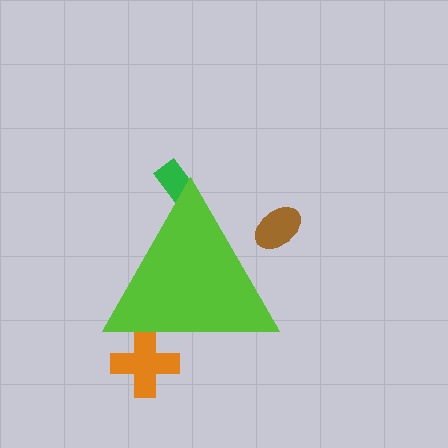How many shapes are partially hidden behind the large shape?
3 shapes are partially hidden.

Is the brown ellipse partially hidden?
Yes, the brown ellipse is partially hidden behind the lime triangle.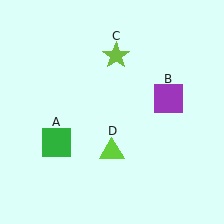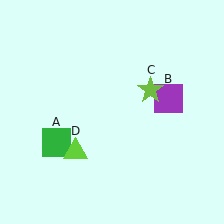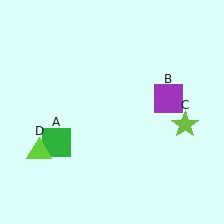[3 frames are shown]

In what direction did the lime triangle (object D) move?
The lime triangle (object D) moved left.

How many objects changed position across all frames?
2 objects changed position: lime star (object C), lime triangle (object D).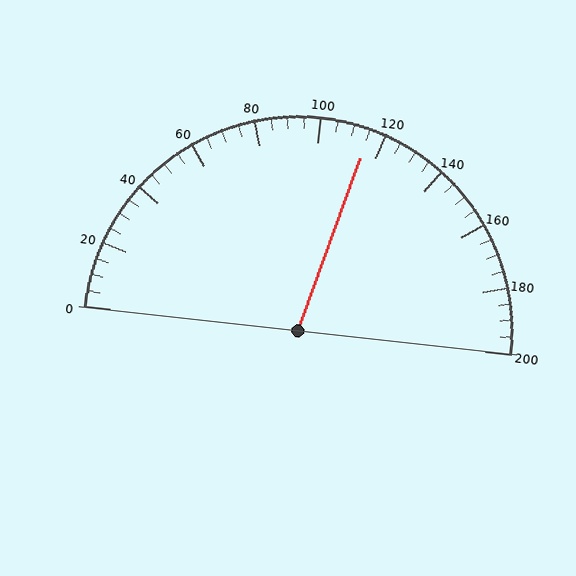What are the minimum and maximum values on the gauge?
The gauge ranges from 0 to 200.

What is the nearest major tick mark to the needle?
The nearest major tick mark is 120.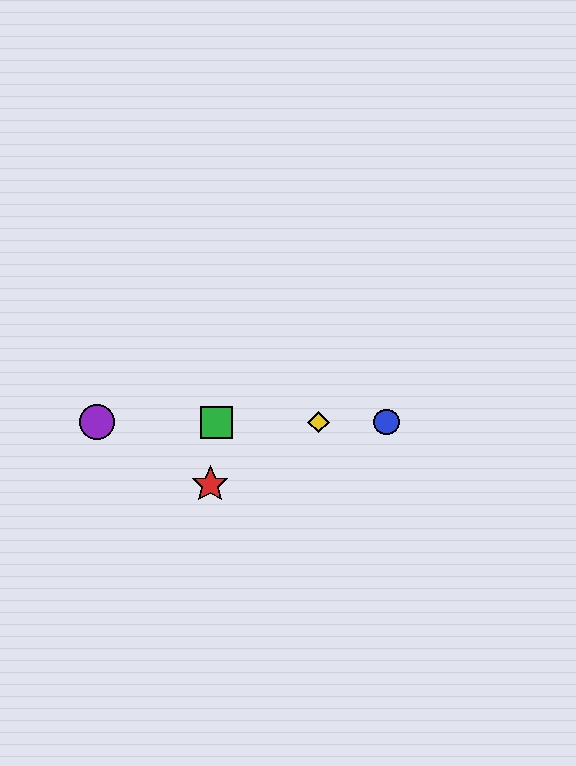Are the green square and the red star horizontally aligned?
No, the green square is at y≈422 and the red star is at y≈485.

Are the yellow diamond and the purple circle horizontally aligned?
Yes, both are at y≈422.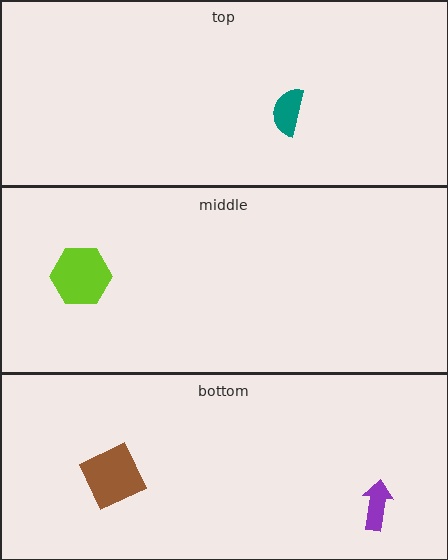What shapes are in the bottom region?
The purple arrow, the brown square.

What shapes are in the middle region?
The lime hexagon.